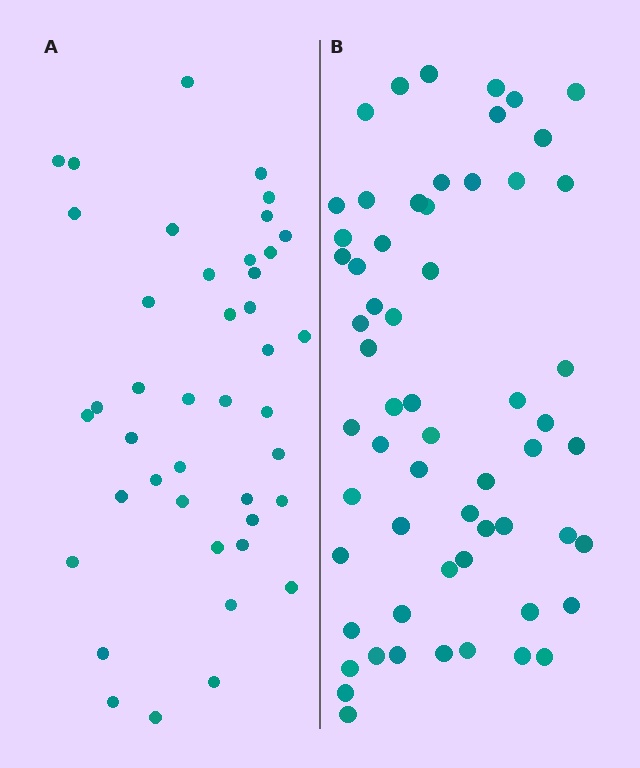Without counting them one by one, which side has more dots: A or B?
Region B (the right region) has more dots.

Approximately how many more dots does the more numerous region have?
Region B has approximately 20 more dots than region A.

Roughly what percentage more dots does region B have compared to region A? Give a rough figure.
About 45% more.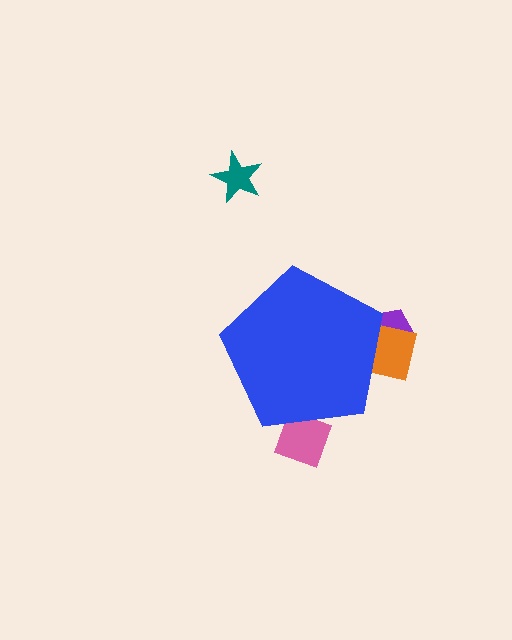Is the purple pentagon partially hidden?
Yes, the purple pentagon is partially hidden behind the blue pentagon.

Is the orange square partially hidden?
Yes, the orange square is partially hidden behind the blue pentagon.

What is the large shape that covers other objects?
A blue pentagon.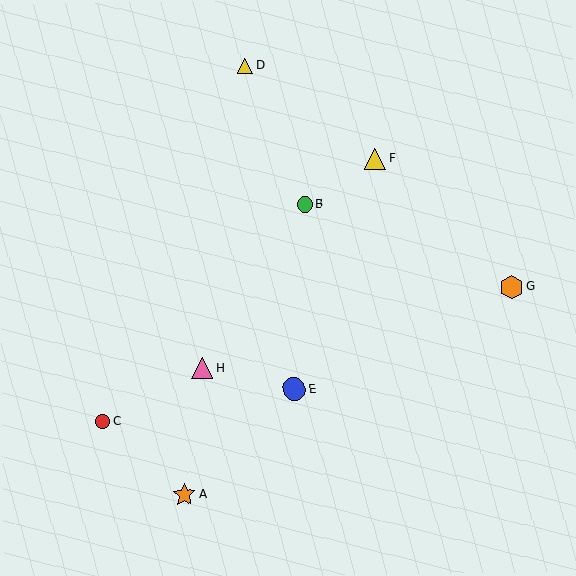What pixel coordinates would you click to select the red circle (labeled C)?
Click at (103, 421) to select the red circle C.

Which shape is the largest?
The orange hexagon (labeled G) is the largest.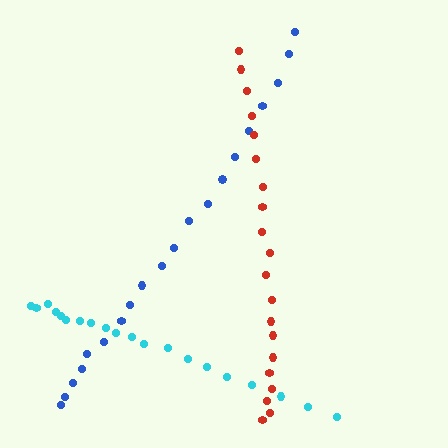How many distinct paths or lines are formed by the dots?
There are 3 distinct paths.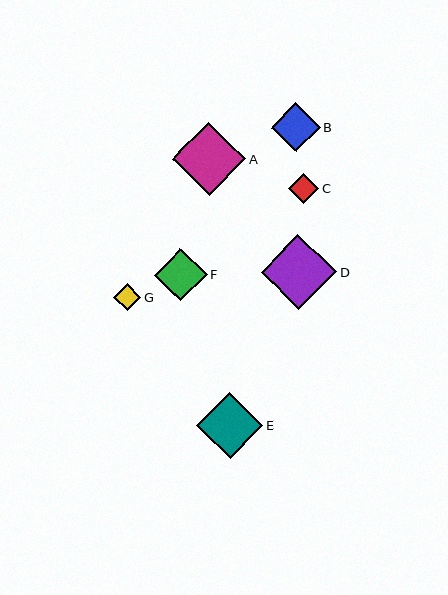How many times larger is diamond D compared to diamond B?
Diamond D is approximately 1.5 times the size of diamond B.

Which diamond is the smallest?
Diamond G is the smallest with a size of approximately 27 pixels.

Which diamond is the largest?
Diamond D is the largest with a size of approximately 75 pixels.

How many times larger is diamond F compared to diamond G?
Diamond F is approximately 1.9 times the size of diamond G.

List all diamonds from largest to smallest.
From largest to smallest: D, A, E, F, B, C, G.